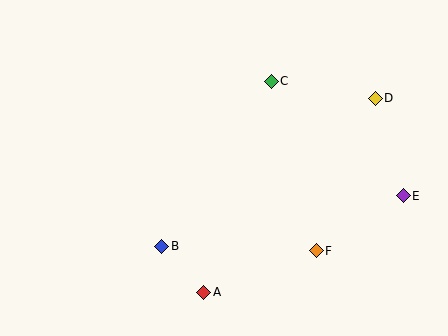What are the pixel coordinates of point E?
Point E is at (403, 196).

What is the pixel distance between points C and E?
The distance between C and E is 175 pixels.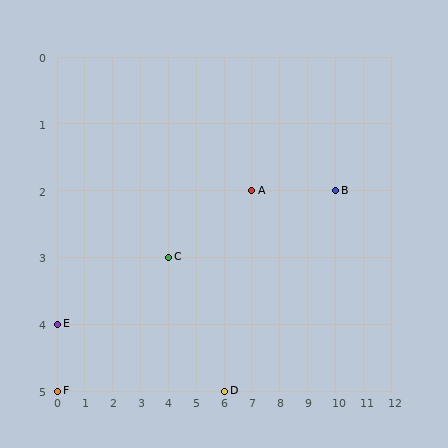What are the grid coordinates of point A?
Point A is at grid coordinates (7, 2).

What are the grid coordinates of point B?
Point B is at grid coordinates (10, 2).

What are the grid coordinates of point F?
Point F is at grid coordinates (0, 5).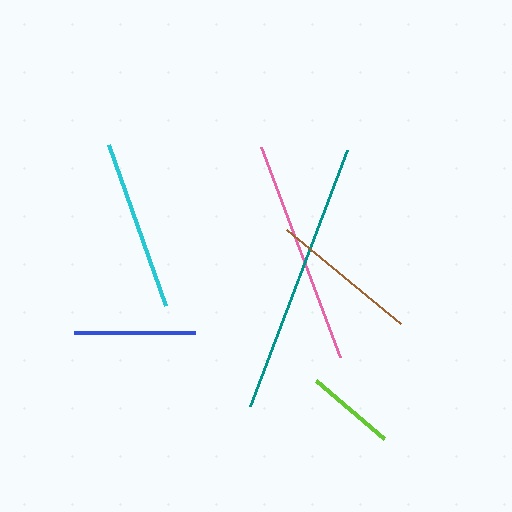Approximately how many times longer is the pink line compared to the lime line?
The pink line is approximately 2.5 times the length of the lime line.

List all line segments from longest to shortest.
From longest to shortest: teal, pink, cyan, brown, blue, lime.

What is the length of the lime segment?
The lime segment is approximately 89 pixels long.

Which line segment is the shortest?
The lime line is the shortest at approximately 89 pixels.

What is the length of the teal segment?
The teal segment is approximately 274 pixels long.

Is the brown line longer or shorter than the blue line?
The brown line is longer than the blue line.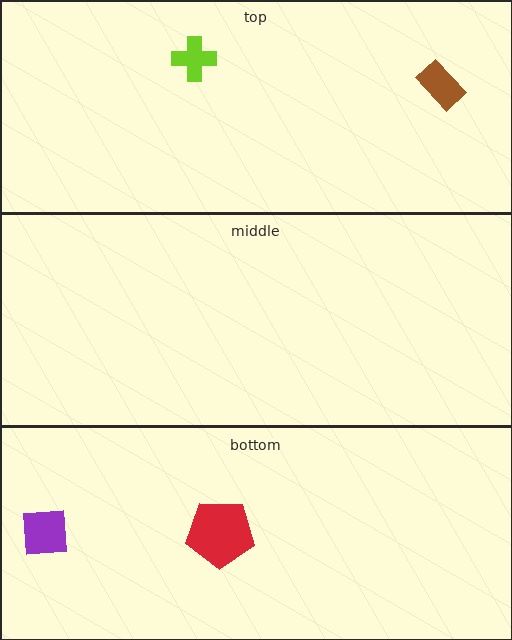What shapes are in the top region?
The brown rectangle, the lime cross.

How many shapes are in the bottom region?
2.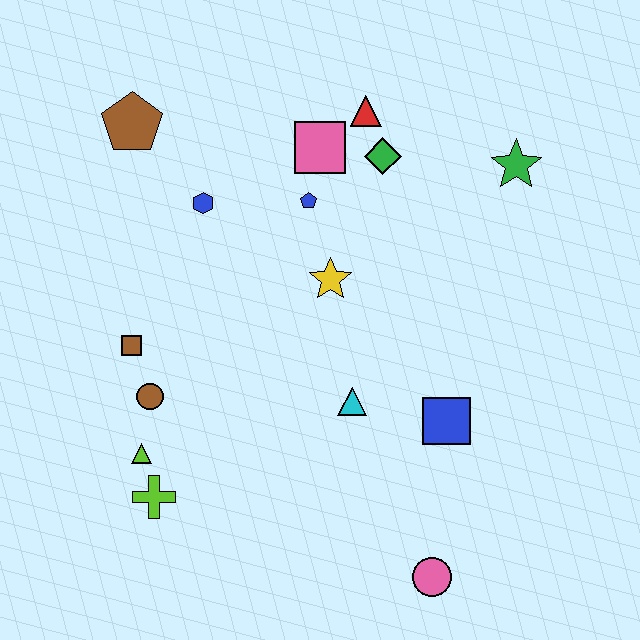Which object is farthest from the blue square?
The brown pentagon is farthest from the blue square.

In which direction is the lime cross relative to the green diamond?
The lime cross is below the green diamond.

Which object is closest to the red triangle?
The green diamond is closest to the red triangle.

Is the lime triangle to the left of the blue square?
Yes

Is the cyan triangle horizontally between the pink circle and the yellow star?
Yes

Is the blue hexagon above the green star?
No